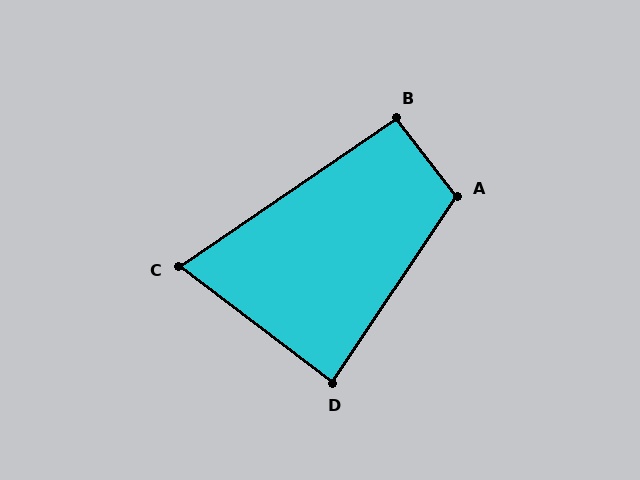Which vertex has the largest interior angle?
A, at approximately 109 degrees.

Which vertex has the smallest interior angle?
C, at approximately 71 degrees.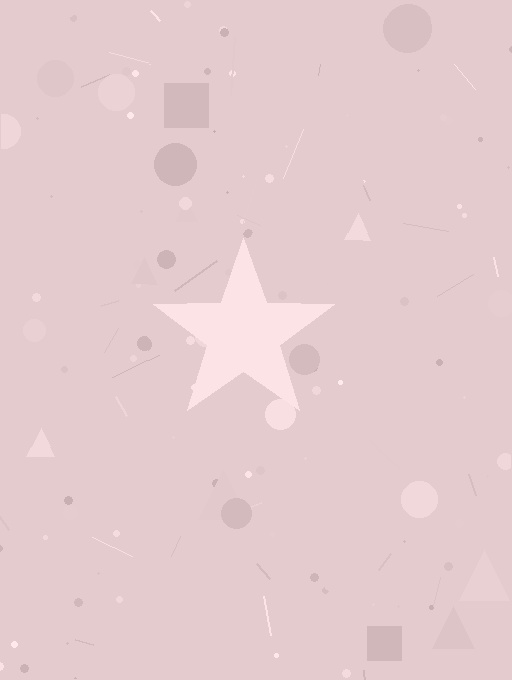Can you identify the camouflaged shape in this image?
The camouflaged shape is a star.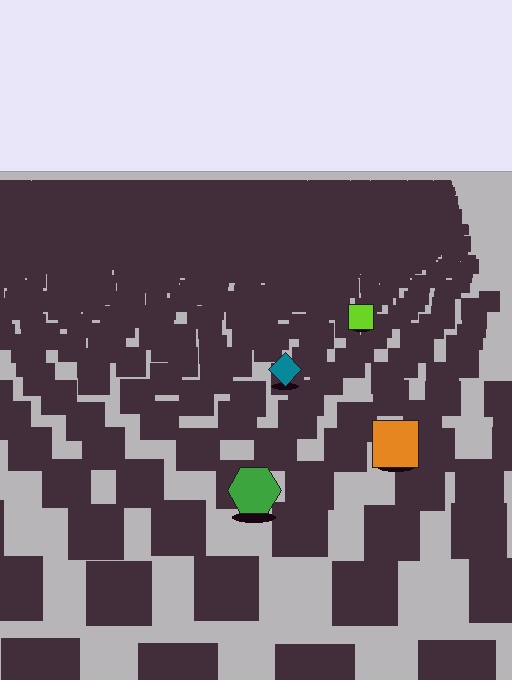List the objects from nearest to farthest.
From nearest to farthest: the green hexagon, the orange square, the teal diamond, the lime square.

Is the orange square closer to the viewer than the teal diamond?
Yes. The orange square is closer — you can tell from the texture gradient: the ground texture is coarser near it.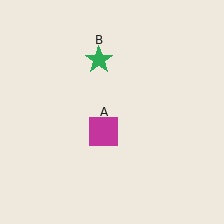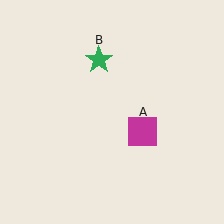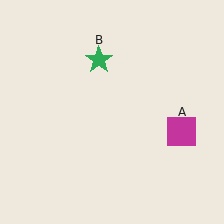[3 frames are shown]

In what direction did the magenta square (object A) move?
The magenta square (object A) moved right.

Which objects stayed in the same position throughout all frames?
Green star (object B) remained stationary.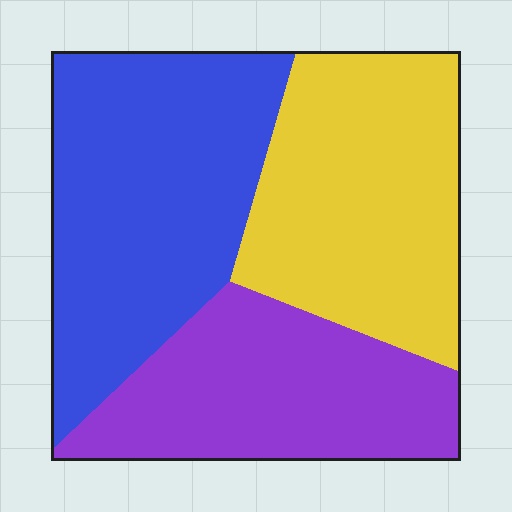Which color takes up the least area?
Purple, at roughly 30%.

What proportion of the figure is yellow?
Yellow takes up about one third (1/3) of the figure.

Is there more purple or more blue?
Blue.